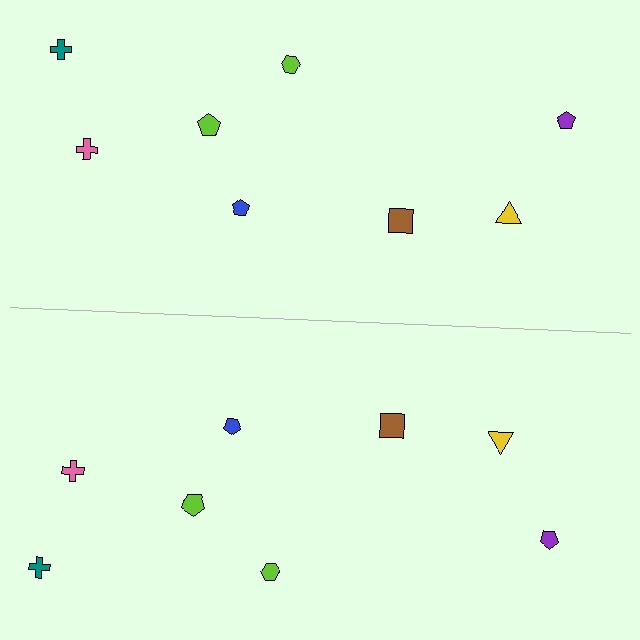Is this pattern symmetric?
Yes, this pattern has bilateral (reflection) symmetry.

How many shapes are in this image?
There are 16 shapes in this image.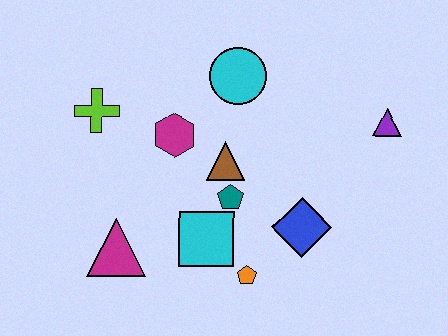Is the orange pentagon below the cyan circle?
Yes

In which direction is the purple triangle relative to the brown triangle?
The purple triangle is to the right of the brown triangle.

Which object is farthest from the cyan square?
The purple triangle is farthest from the cyan square.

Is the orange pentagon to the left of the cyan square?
No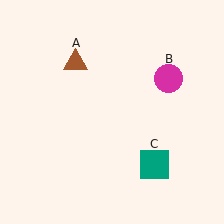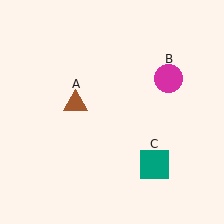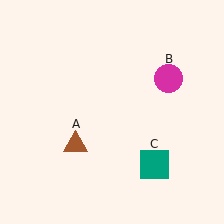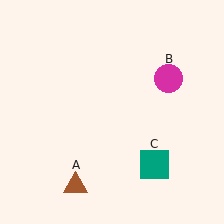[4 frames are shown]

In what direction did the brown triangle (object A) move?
The brown triangle (object A) moved down.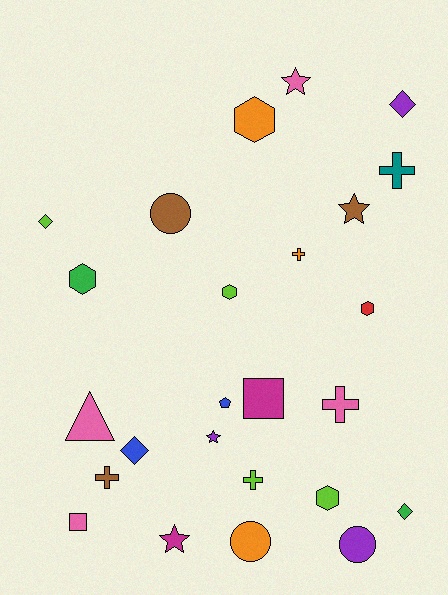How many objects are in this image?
There are 25 objects.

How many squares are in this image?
There are 2 squares.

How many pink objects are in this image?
There are 4 pink objects.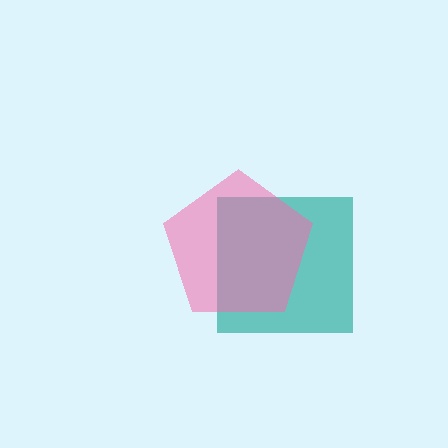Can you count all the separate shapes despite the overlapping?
Yes, there are 2 separate shapes.